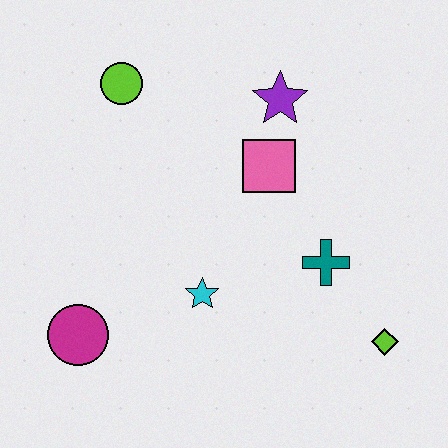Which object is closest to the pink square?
The purple star is closest to the pink square.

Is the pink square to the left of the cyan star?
No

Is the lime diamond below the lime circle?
Yes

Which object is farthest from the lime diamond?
The lime circle is farthest from the lime diamond.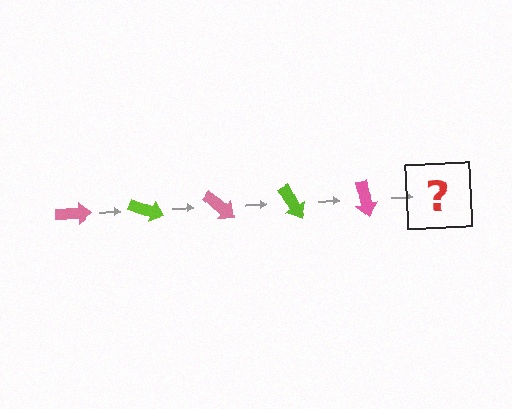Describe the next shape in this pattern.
It should be a lime arrow, rotated 100 degrees from the start.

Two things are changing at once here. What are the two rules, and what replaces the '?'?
The two rules are that it rotates 20 degrees each step and the color cycles through pink and lime. The '?' should be a lime arrow, rotated 100 degrees from the start.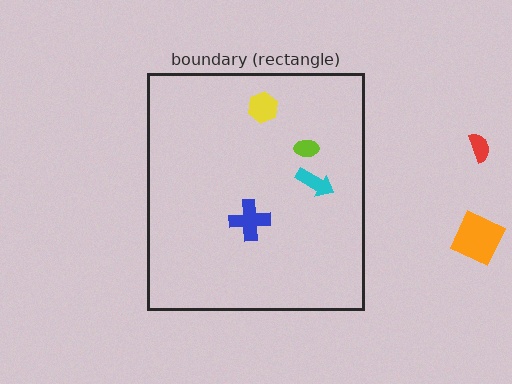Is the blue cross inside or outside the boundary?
Inside.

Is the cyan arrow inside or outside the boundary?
Inside.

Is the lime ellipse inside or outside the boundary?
Inside.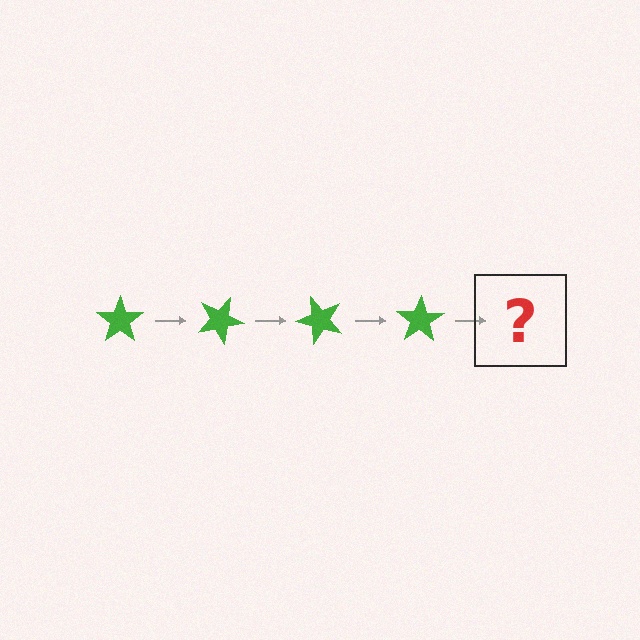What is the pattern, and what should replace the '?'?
The pattern is that the star rotates 25 degrees each step. The '?' should be a green star rotated 100 degrees.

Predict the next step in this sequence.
The next step is a green star rotated 100 degrees.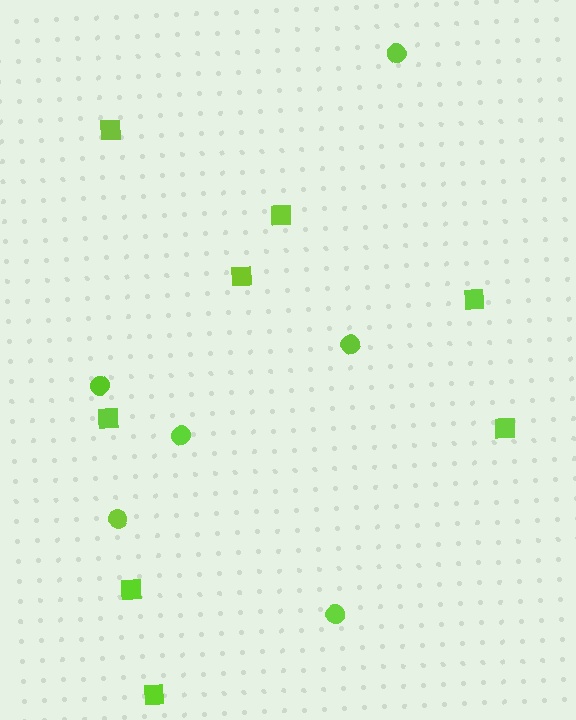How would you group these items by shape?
There are 2 groups: one group of circles (6) and one group of squares (8).